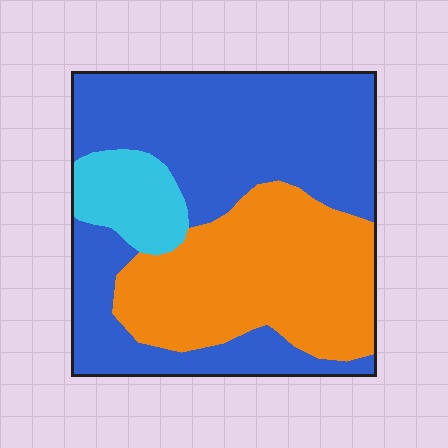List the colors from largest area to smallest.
From largest to smallest: blue, orange, cyan.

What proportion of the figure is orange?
Orange takes up about three eighths (3/8) of the figure.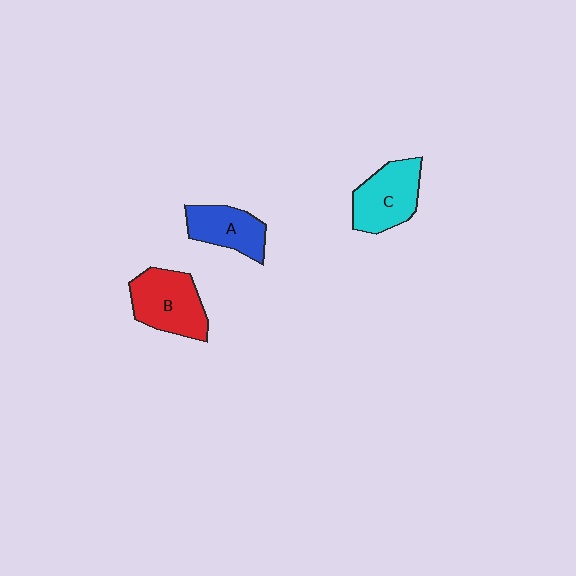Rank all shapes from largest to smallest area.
From largest to smallest: B (red), C (cyan), A (blue).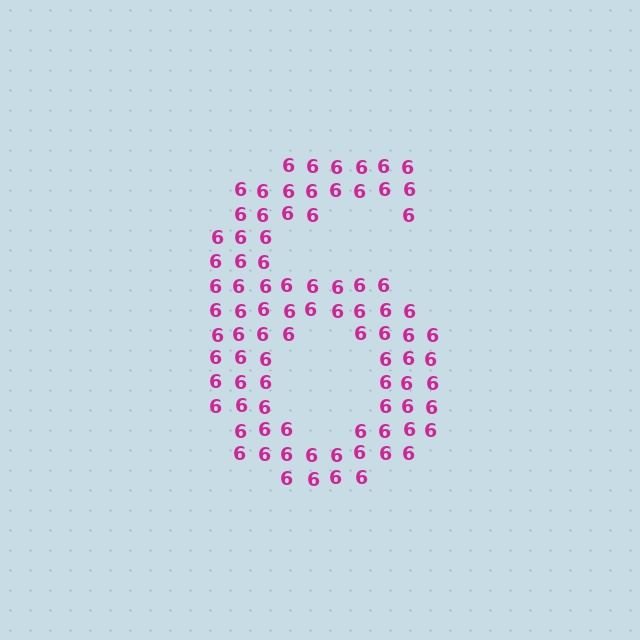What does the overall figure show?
The overall figure shows the digit 6.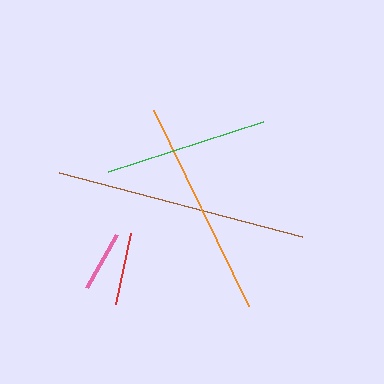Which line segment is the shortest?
The pink line is the shortest at approximately 61 pixels.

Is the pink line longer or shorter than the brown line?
The brown line is longer than the pink line.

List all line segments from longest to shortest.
From longest to shortest: brown, orange, green, red, pink.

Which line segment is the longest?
The brown line is the longest at approximately 251 pixels.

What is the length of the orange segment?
The orange segment is approximately 217 pixels long.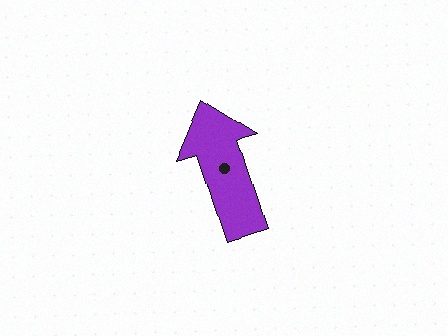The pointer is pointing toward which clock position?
Roughly 11 o'clock.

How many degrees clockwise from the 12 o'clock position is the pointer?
Approximately 342 degrees.